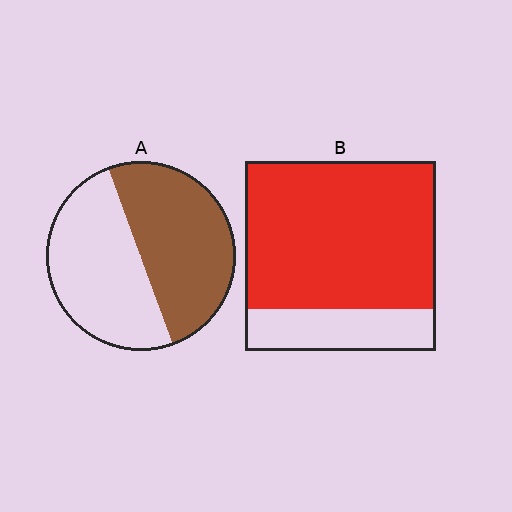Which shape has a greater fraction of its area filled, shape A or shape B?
Shape B.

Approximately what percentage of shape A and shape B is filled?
A is approximately 50% and B is approximately 80%.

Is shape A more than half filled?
Roughly half.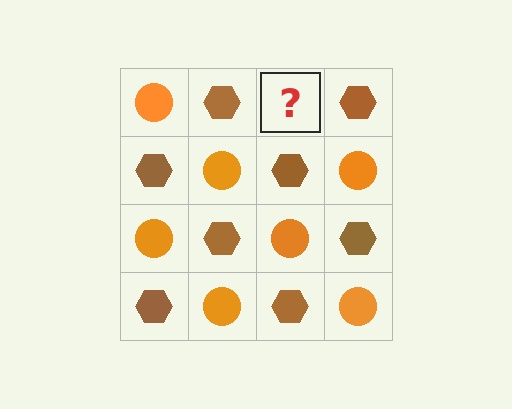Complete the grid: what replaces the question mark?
The question mark should be replaced with an orange circle.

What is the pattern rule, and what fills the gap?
The rule is that it alternates orange circle and brown hexagon in a checkerboard pattern. The gap should be filled with an orange circle.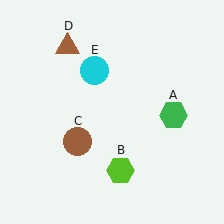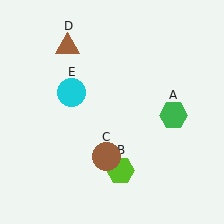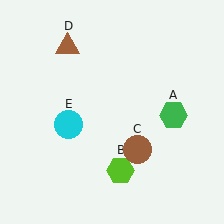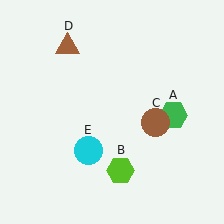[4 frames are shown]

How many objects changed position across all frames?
2 objects changed position: brown circle (object C), cyan circle (object E).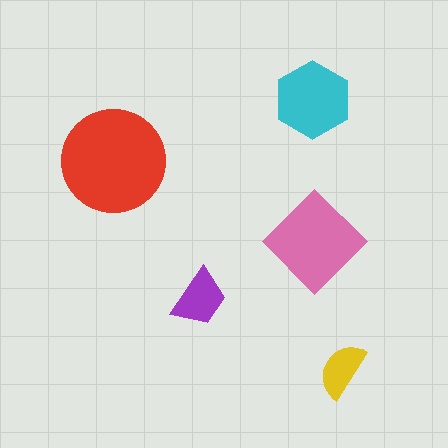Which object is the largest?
The red circle.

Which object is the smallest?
The yellow semicircle.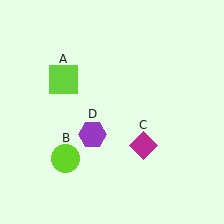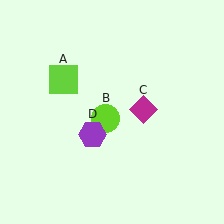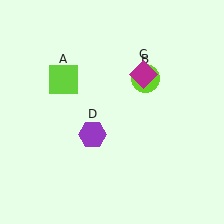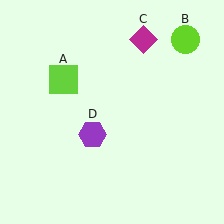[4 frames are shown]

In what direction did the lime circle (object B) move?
The lime circle (object B) moved up and to the right.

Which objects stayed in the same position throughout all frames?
Lime square (object A) and purple hexagon (object D) remained stationary.